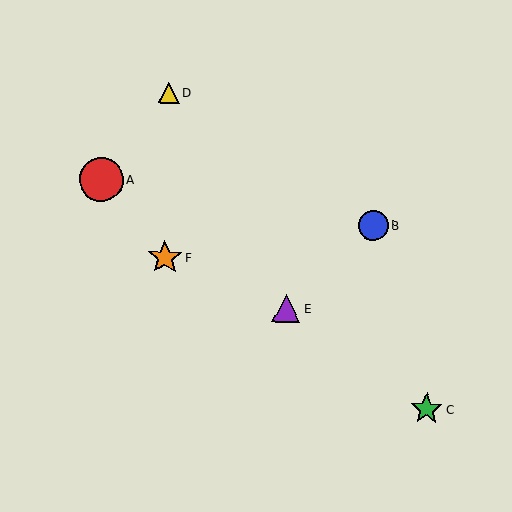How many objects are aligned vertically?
2 objects (D, F) are aligned vertically.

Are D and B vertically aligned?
No, D is at x≈169 and B is at x≈373.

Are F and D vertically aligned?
Yes, both are at x≈165.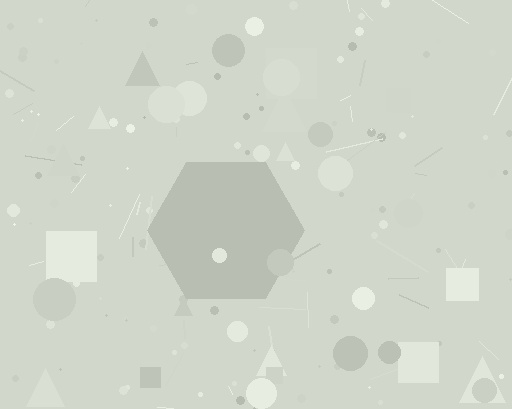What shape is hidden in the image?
A hexagon is hidden in the image.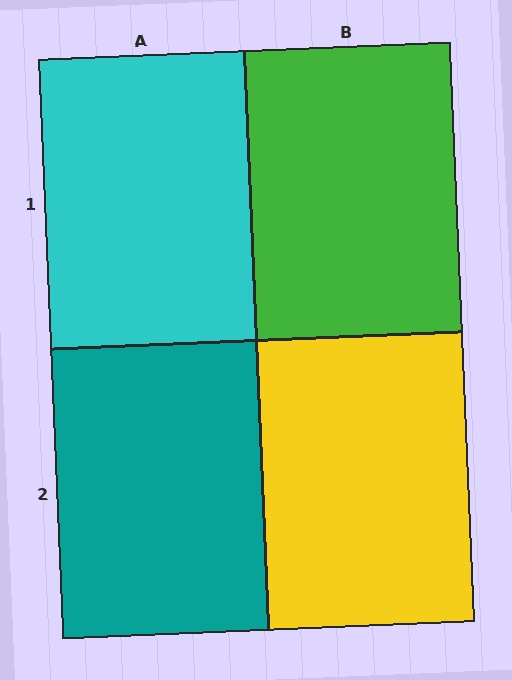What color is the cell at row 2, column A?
Teal.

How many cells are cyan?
1 cell is cyan.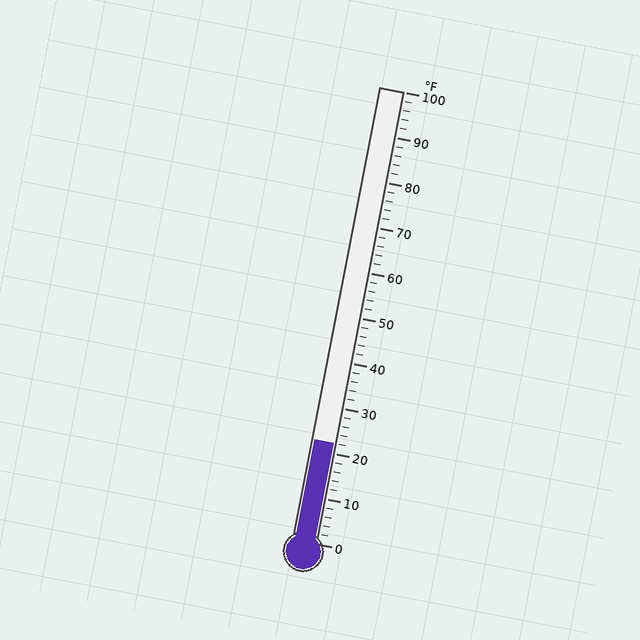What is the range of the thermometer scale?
The thermometer scale ranges from 0°F to 100°F.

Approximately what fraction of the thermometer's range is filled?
The thermometer is filled to approximately 20% of its range.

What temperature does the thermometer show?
The thermometer shows approximately 22°F.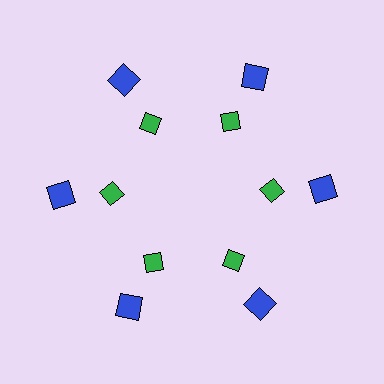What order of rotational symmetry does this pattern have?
This pattern has 6-fold rotational symmetry.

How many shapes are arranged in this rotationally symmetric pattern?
There are 12 shapes, arranged in 6 groups of 2.